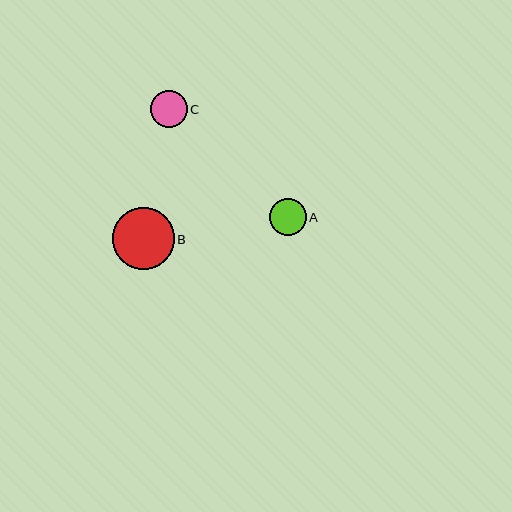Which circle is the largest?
Circle B is the largest with a size of approximately 62 pixels.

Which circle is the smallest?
Circle A is the smallest with a size of approximately 37 pixels.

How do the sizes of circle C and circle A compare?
Circle C and circle A are approximately the same size.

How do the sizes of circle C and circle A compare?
Circle C and circle A are approximately the same size.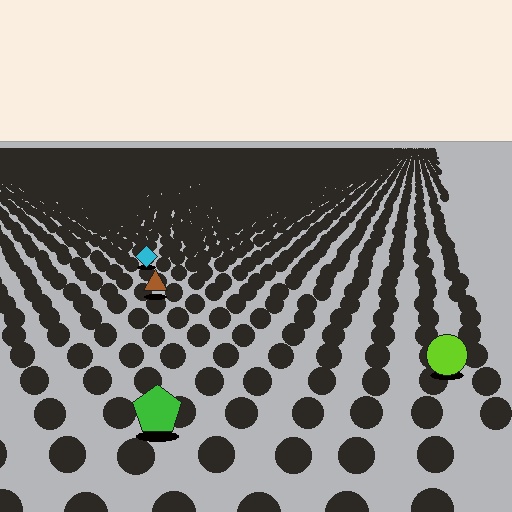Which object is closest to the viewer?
The green pentagon is closest. The texture marks near it are larger and more spread out.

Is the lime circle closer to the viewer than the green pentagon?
No. The green pentagon is closer — you can tell from the texture gradient: the ground texture is coarser near it.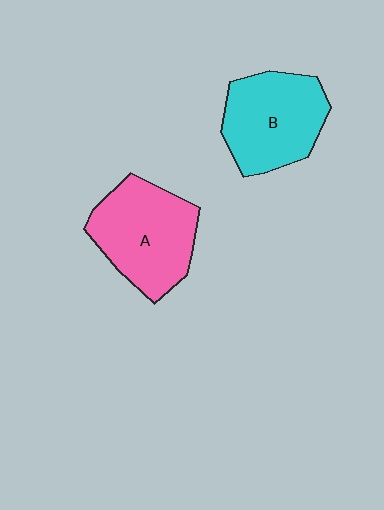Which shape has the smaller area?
Shape B (cyan).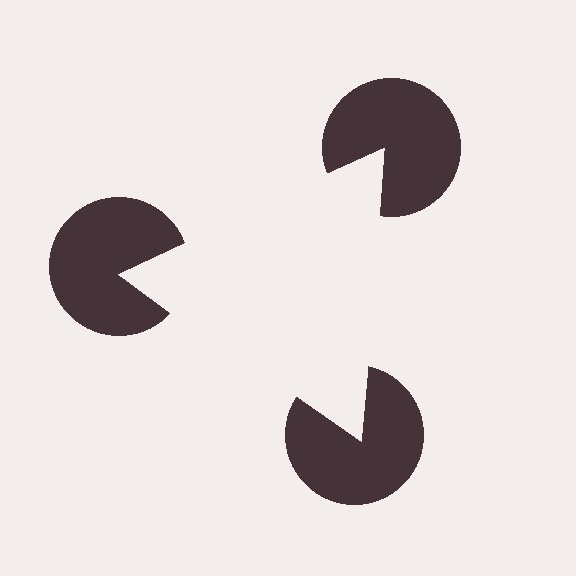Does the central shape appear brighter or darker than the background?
It typically appears slightly brighter than the background, even though no actual brightness change is drawn.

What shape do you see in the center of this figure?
An illusory triangle — its edges are inferred from the aligned wedge cuts in the pac-man discs, not physically drawn.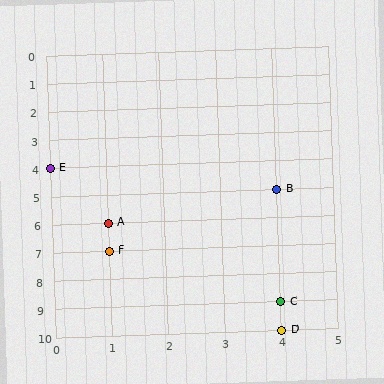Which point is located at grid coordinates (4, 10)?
Point D is at (4, 10).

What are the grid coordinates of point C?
Point C is at grid coordinates (4, 9).